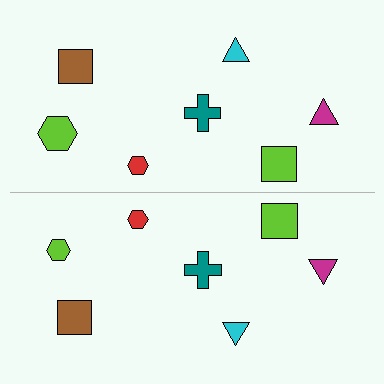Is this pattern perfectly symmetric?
No, the pattern is not perfectly symmetric. The lime hexagon on the bottom side has a different size than its mirror counterpart.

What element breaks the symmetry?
The lime hexagon on the bottom side has a different size than its mirror counterpart.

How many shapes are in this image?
There are 14 shapes in this image.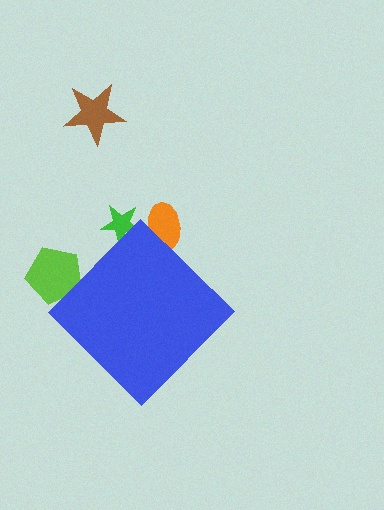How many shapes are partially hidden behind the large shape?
3 shapes are partially hidden.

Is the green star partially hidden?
Yes, the green star is partially hidden behind the blue diamond.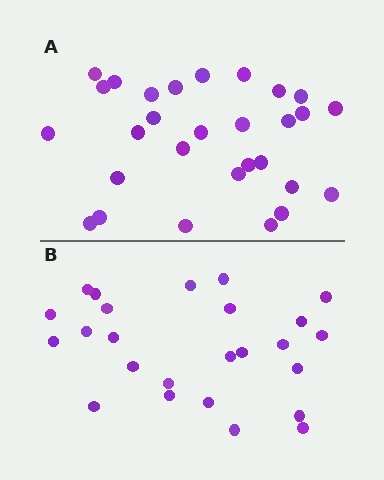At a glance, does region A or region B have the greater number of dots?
Region A (the top region) has more dots.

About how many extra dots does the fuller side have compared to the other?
Region A has about 4 more dots than region B.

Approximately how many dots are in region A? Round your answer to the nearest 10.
About 30 dots. (The exact count is 29, which rounds to 30.)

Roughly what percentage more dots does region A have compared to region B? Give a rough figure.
About 15% more.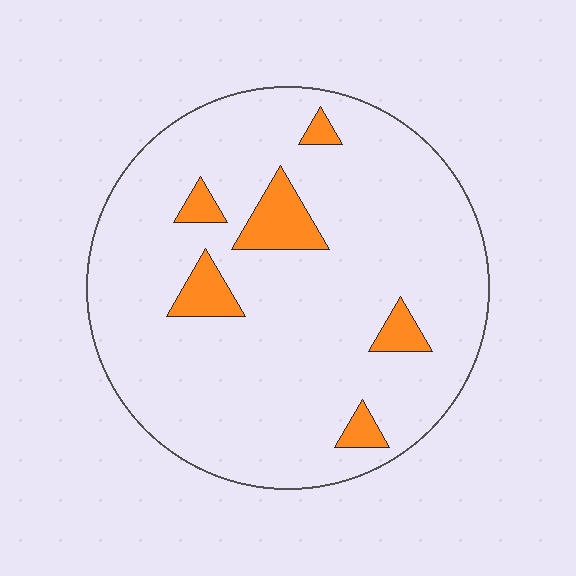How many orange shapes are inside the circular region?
6.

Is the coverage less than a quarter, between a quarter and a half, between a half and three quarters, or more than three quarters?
Less than a quarter.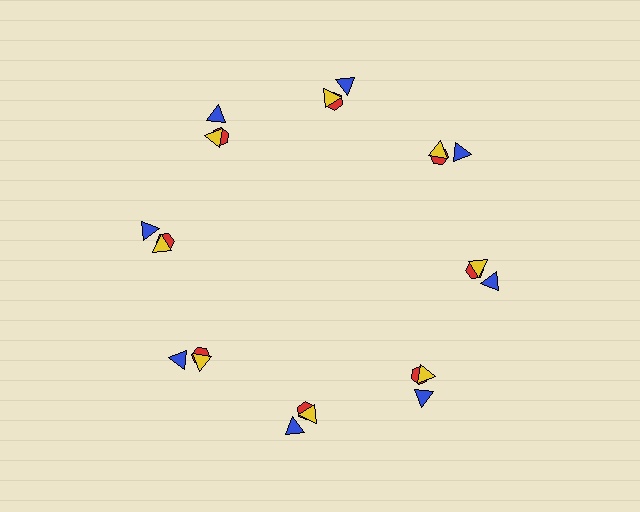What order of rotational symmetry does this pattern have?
This pattern has 8-fold rotational symmetry.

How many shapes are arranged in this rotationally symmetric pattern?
There are 24 shapes, arranged in 8 groups of 3.